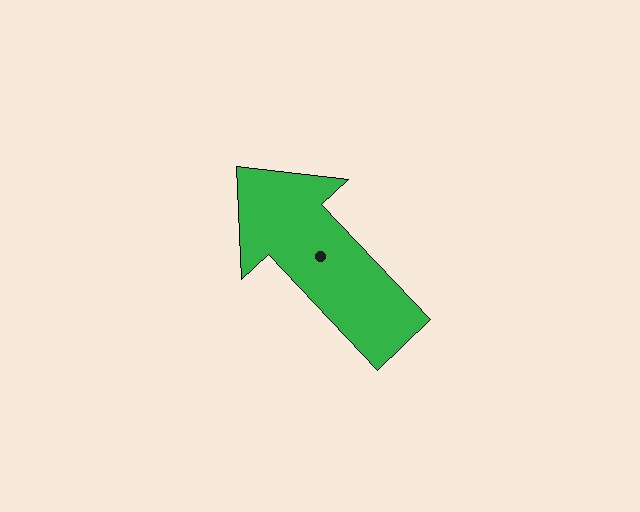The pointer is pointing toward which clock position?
Roughly 11 o'clock.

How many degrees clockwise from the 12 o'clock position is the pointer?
Approximately 317 degrees.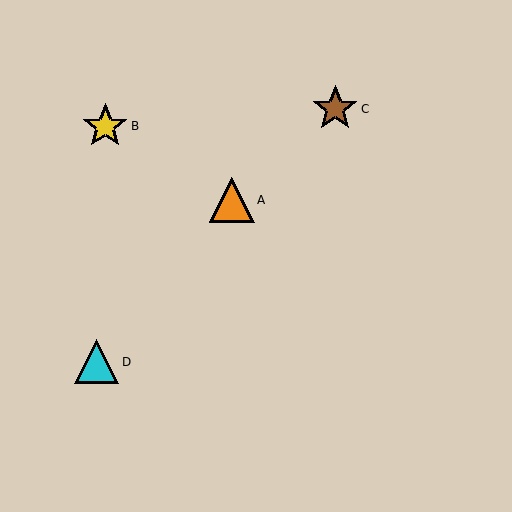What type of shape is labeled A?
Shape A is an orange triangle.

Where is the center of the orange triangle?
The center of the orange triangle is at (232, 200).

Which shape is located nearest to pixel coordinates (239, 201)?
The orange triangle (labeled A) at (232, 200) is nearest to that location.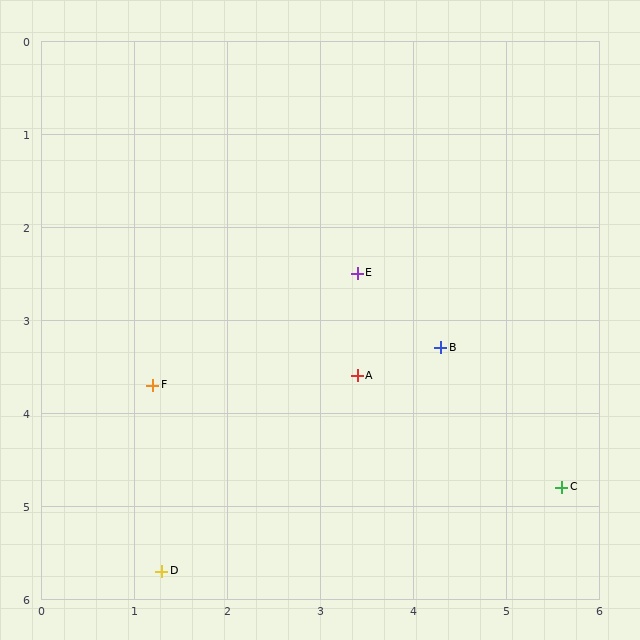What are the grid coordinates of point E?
Point E is at approximately (3.4, 2.5).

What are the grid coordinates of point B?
Point B is at approximately (4.3, 3.3).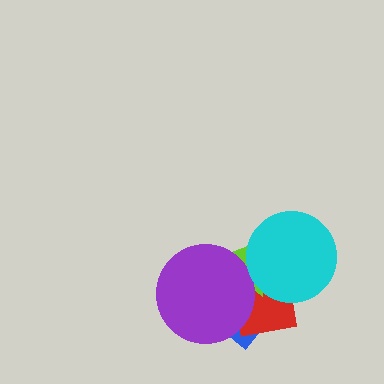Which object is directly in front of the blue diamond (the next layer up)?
The red square is directly in front of the blue diamond.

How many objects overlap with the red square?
4 objects overlap with the red square.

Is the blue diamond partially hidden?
Yes, it is partially covered by another shape.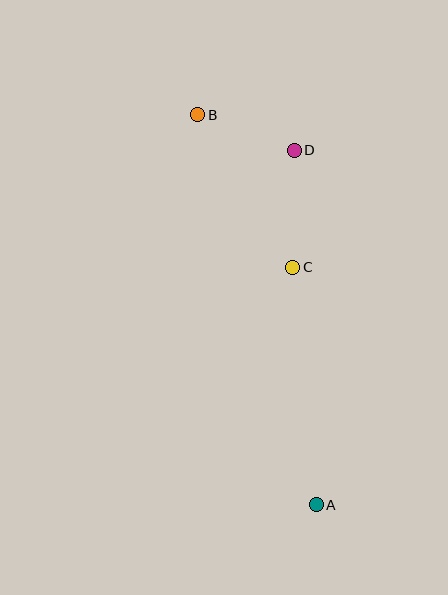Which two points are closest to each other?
Points B and D are closest to each other.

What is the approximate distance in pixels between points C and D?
The distance between C and D is approximately 117 pixels.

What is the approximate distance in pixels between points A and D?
The distance between A and D is approximately 355 pixels.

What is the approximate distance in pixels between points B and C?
The distance between B and C is approximately 180 pixels.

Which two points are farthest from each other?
Points A and B are farthest from each other.